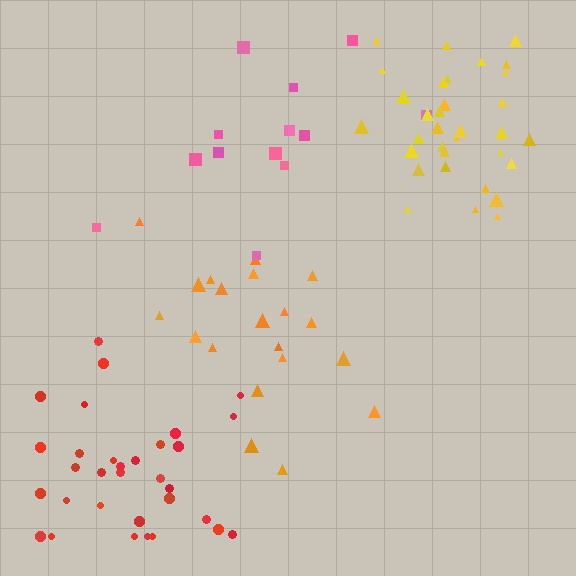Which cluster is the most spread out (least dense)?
Pink.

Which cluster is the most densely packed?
Yellow.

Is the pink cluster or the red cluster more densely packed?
Red.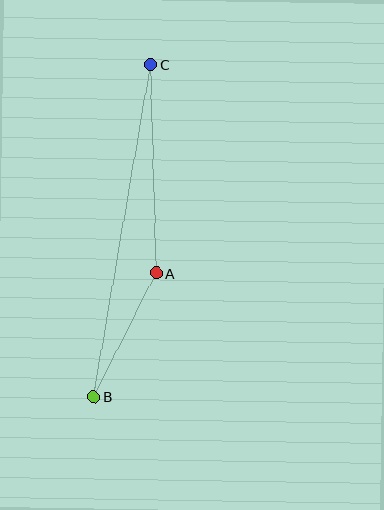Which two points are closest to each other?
Points A and B are closest to each other.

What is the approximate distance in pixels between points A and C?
The distance between A and C is approximately 209 pixels.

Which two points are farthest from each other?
Points B and C are farthest from each other.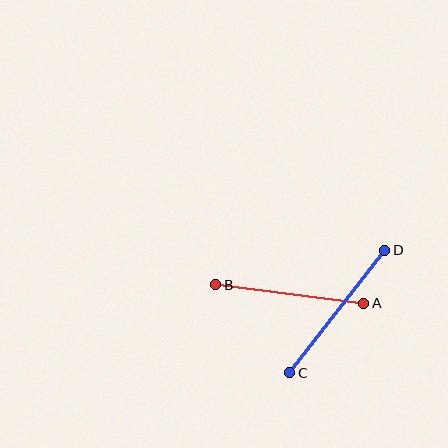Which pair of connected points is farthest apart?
Points C and D are farthest apart.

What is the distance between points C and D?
The distance is approximately 155 pixels.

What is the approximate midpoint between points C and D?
The midpoint is at approximately (337, 312) pixels.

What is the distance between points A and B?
The distance is approximately 149 pixels.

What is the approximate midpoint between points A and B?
The midpoint is at approximately (290, 294) pixels.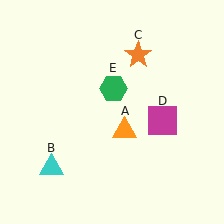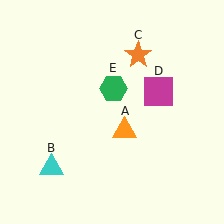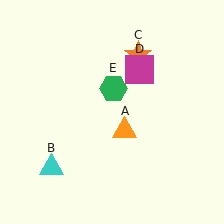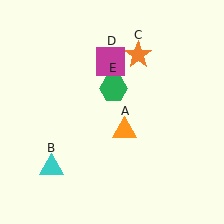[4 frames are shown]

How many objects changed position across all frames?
1 object changed position: magenta square (object D).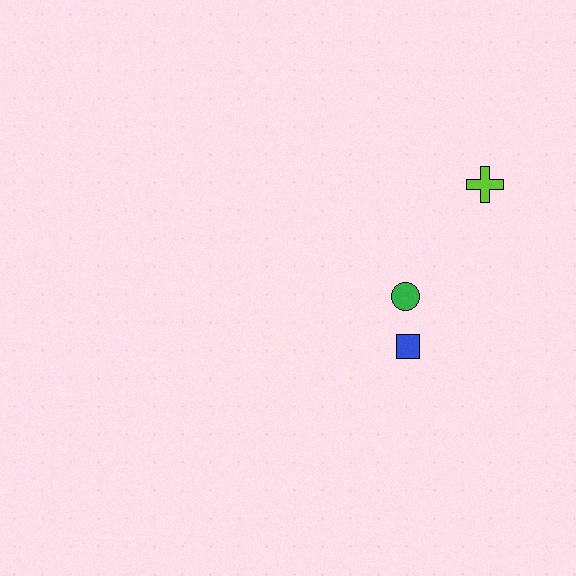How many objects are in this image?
There are 3 objects.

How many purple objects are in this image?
There are no purple objects.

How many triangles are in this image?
There are no triangles.